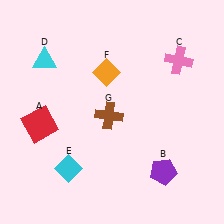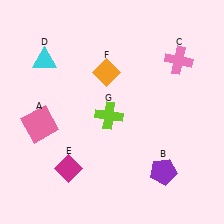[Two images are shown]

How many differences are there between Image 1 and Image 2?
There are 3 differences between the two images.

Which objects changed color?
A changed from red to pink. E changed from cyan to magenta. G changed from brown to lime.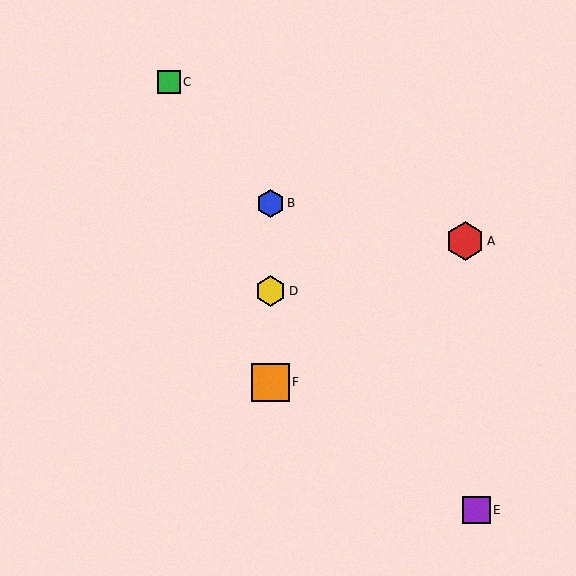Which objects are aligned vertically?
Objects B, D, F are aligned vertically.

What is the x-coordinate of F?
Object F is at x≈270.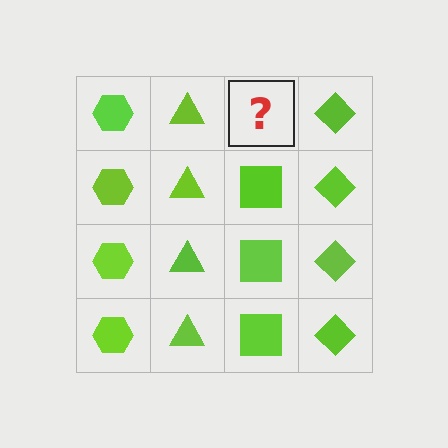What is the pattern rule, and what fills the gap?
The rule is that each column has a consistent shape. The gap should be filled with a lime square.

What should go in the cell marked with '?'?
The missing cell should contain a lime square.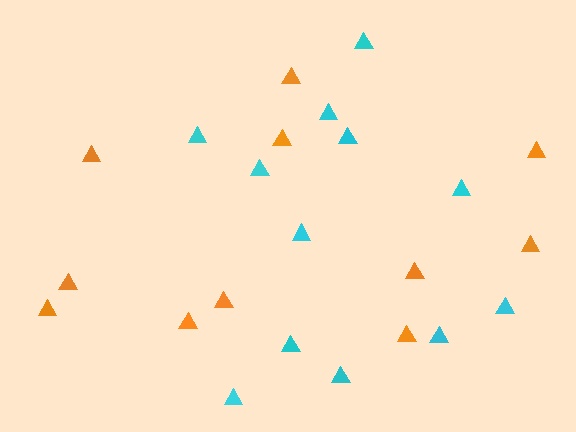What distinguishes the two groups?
There are 2 groups: one group of cyan triangles (12) and one group of orange triangles (11).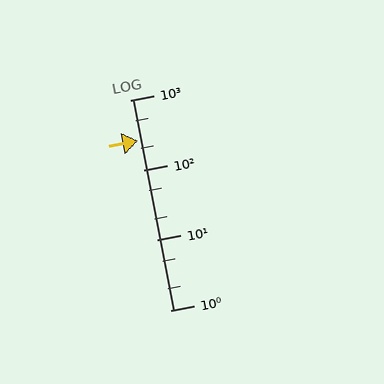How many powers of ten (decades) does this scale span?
The scale spans 3 decades, from 1 to 1000.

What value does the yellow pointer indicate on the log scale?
The pointer indicates approximately 260.